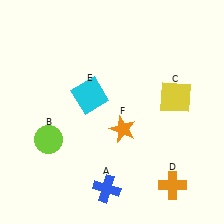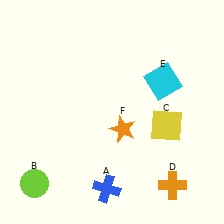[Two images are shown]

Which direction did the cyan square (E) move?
The cyan square (E) moved right.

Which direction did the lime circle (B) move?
The lime circle (B) moved down.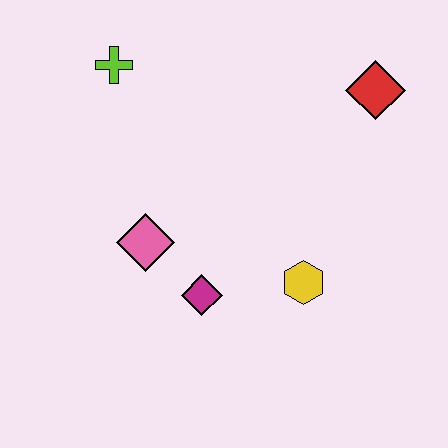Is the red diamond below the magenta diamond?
No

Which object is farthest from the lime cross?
The yellow hexagon is farthest from the lime cross.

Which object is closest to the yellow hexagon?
The magenta diamond is closest to the yellow hexagon.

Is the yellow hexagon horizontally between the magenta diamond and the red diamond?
Yes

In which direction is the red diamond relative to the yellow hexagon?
The red diamond is above the yellow hexagon.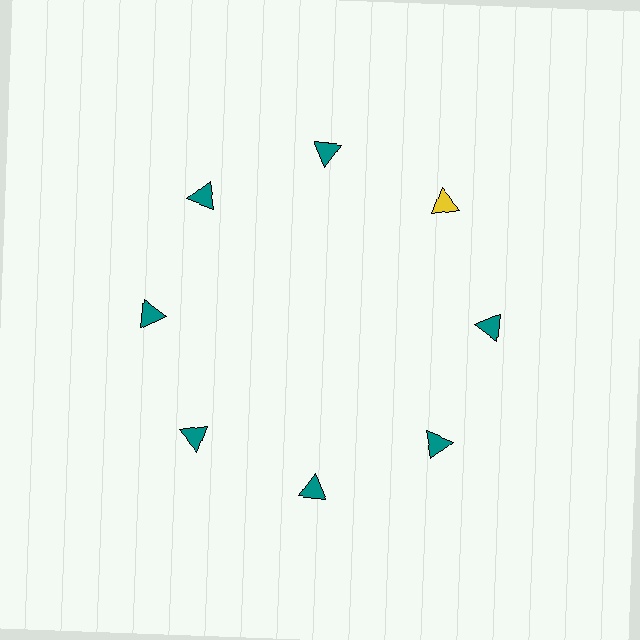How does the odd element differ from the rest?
It has a different color: yellow instead of teal.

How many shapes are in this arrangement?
There are 8 shapes arranged in a ring pattern.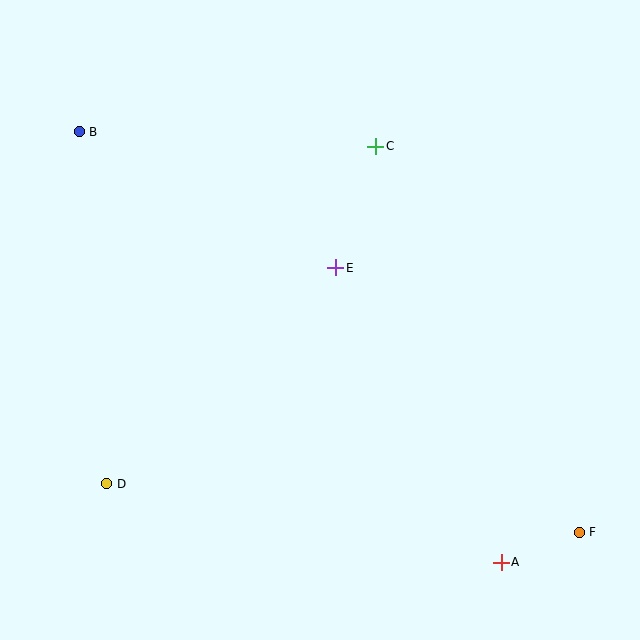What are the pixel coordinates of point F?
Point F is at (579, 532).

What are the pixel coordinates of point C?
Point C is at (376, 146).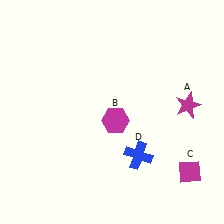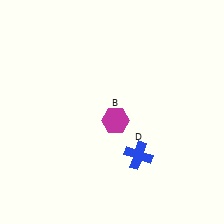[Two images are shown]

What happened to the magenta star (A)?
The magenta star (A) was removed in Image 2. It was in the top-right area of Image 1.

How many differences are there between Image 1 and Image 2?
There are 2 differences between the two images.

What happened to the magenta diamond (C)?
The magenta diamond (C) was removed in Image 2. It was in the bottom-right area of Image 1.